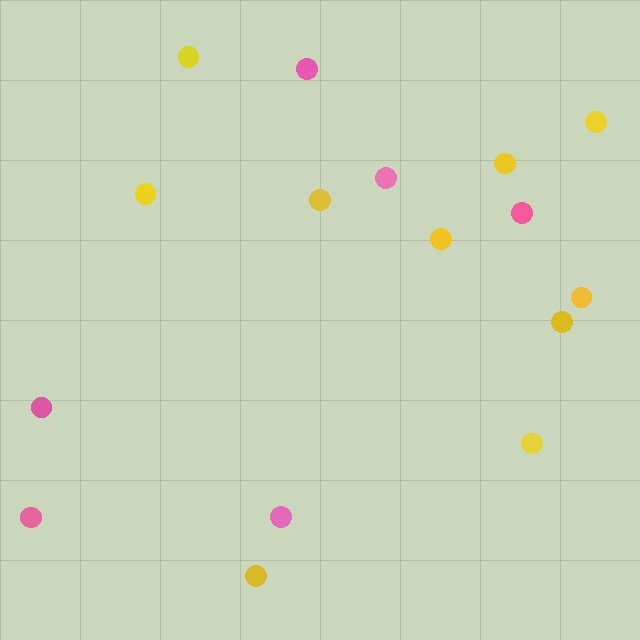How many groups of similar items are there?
There are 2 groups: one group of yellow circles (10) and one group of pink circles (6).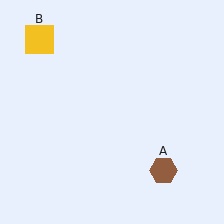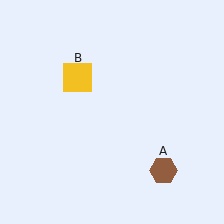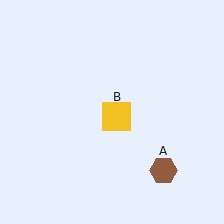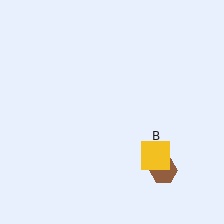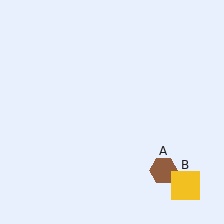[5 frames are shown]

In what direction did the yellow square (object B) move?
The yellow square (object B) moved down and to the right.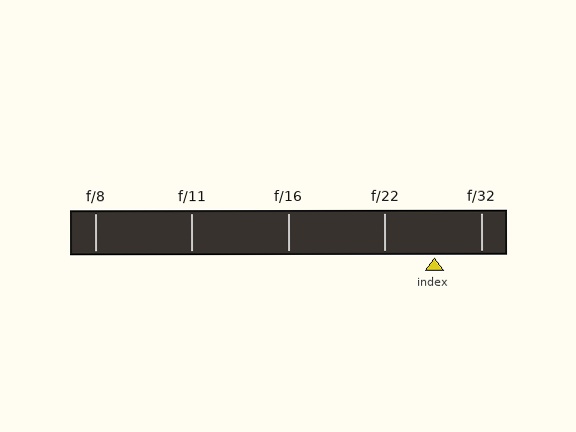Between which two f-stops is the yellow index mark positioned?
The index mark is between f/22 and f/32.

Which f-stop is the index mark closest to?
The index mark is closest to f/32.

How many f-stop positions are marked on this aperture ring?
There are 5 f-stop positions marked.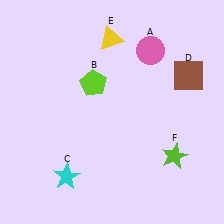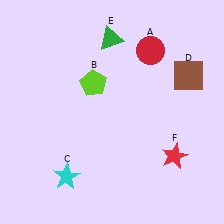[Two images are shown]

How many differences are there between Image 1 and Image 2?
There are 3 differences between the two images.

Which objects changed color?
A changed from pink to red. E changed from yellow to green. F changed from lime to red.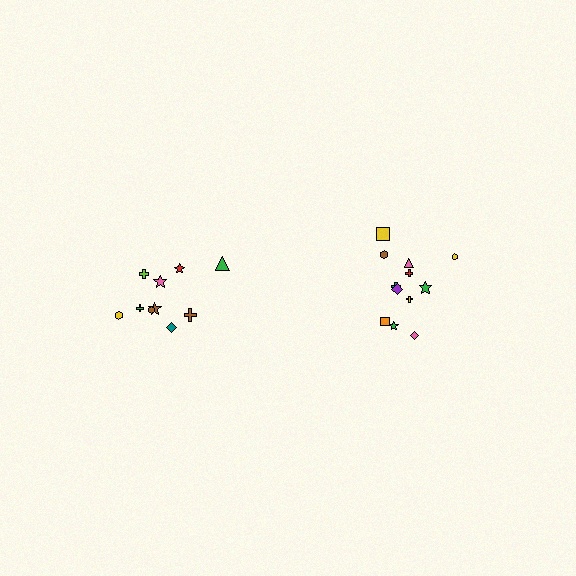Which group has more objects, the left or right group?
The right group.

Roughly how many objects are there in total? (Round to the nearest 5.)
Roughly 20 objects in total.